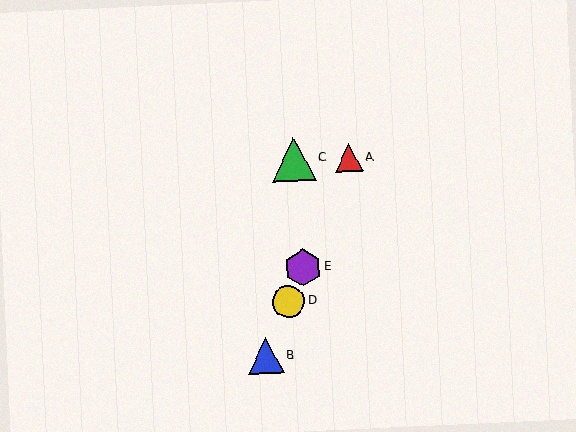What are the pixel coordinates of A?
Object A is at (349, 158).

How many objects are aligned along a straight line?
4 objects (A, B, D, E) are aligned along a straight line.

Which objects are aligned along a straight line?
Objects A, B, D, E are aligned along a straight line.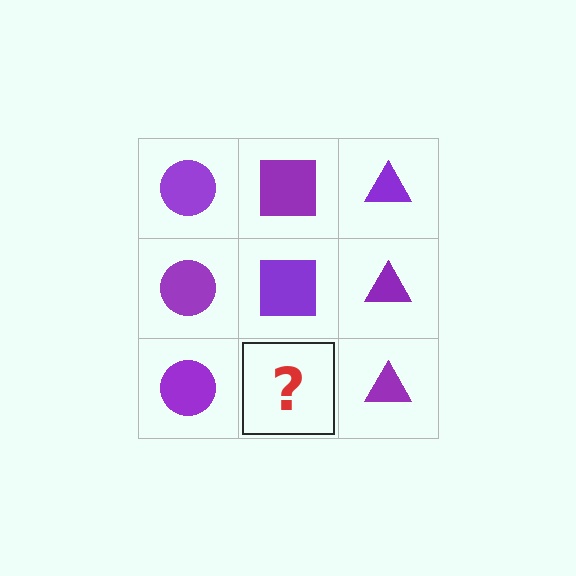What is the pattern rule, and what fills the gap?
The rule is that each column has a consistent shape. The gap should be filled with a purple square.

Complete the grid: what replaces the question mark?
The question mark should be replaced with a purple square.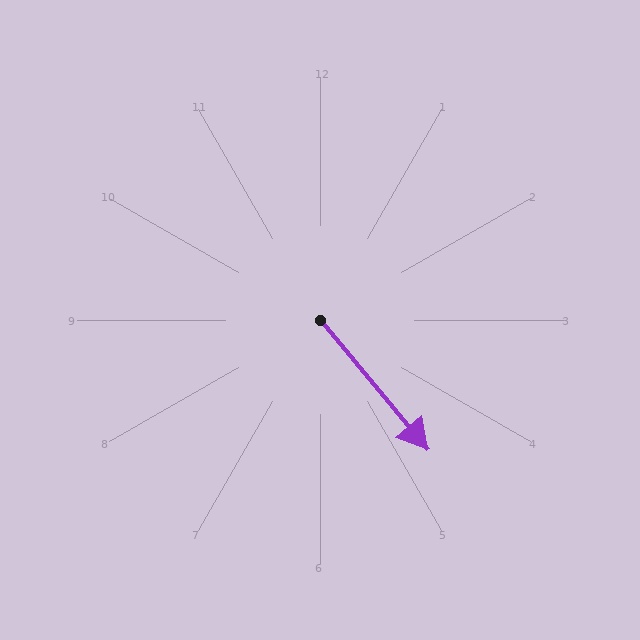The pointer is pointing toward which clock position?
Roughly 5 o'clock.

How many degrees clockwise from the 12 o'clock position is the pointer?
Approximately 140 degrees.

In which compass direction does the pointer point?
Southeast.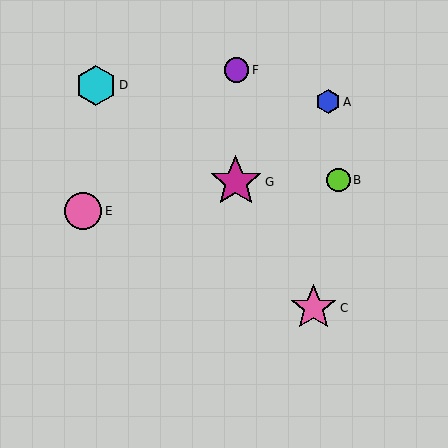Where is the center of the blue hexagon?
The center of the blue hexagon is at (328, 102).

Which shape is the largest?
The magenta star (labeled G) is the largest.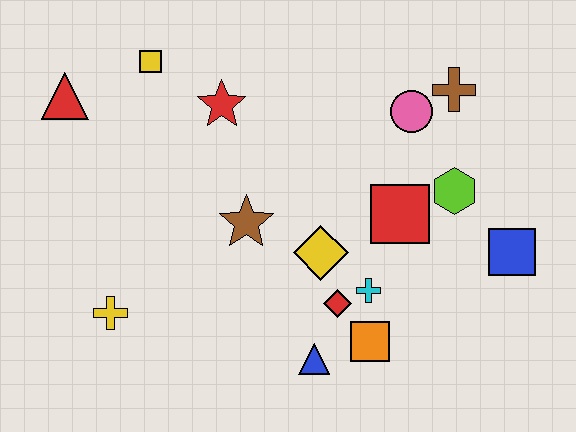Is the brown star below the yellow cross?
No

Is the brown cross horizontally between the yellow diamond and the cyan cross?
No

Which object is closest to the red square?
The lime hexagon is closest to the red square.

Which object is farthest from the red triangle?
The blue square is farthest from the red triangle.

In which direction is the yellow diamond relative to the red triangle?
The yellow diamond is to the right of the red triangle.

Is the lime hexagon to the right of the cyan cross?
Yes